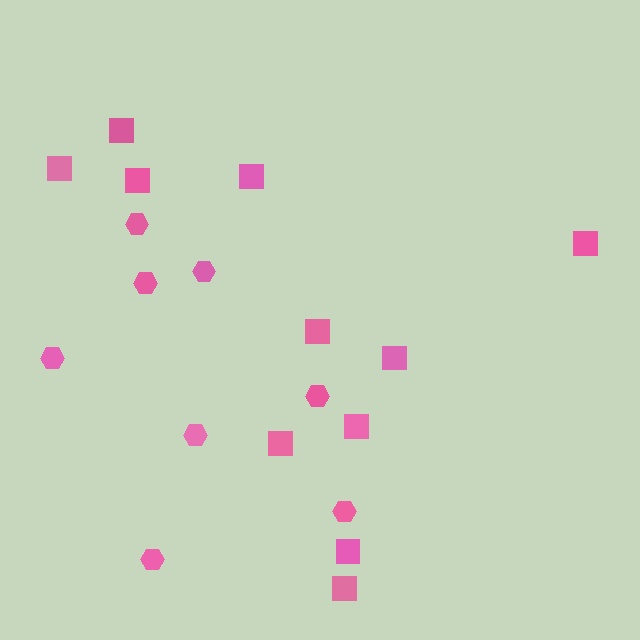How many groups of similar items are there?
There are 2 groups: one group of squares (11) and one group of hexagons (8).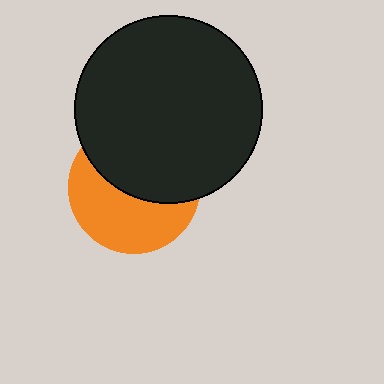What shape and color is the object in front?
The object in front is a black circle.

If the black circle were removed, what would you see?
You would see the complete orange circle.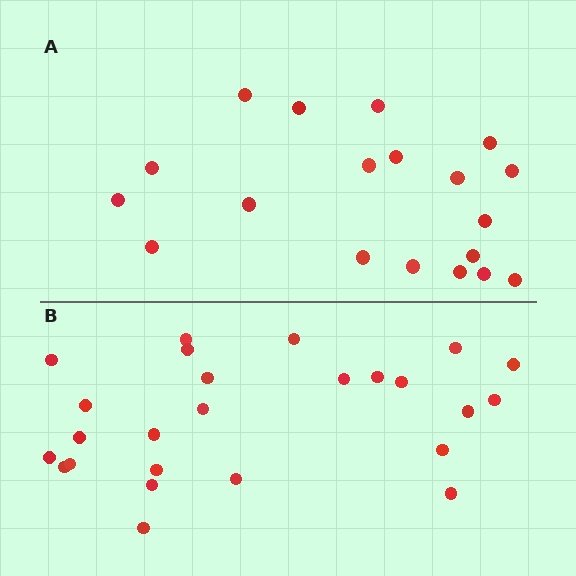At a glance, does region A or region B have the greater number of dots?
Region B (the bottom region) has more dots.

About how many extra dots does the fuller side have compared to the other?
Region B has about 6 more dots than region A.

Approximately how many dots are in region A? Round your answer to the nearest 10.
About 20 dots. (The exact count is 19, which rounds to 20.)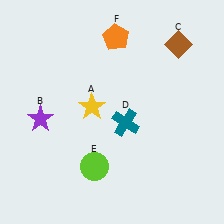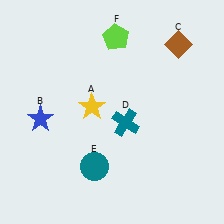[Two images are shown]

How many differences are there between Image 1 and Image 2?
There are 3 differences between the two images.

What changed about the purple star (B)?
In Image 1, B is purple. In Image 2, it changed to blue.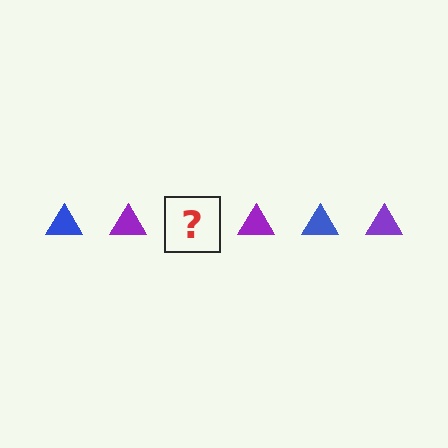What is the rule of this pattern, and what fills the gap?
The rule is that the pattern cycles through blue, purple triangles. The gap should be filled with a blue triangle.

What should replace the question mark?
The question mark should be replaced with a blue triangle.